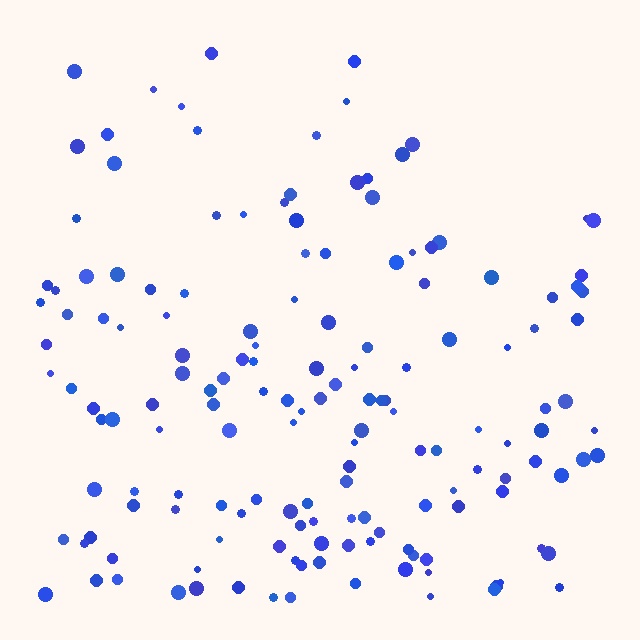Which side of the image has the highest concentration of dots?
The bottom.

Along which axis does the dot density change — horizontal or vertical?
Vertical.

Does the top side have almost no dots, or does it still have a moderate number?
Still a moderate number, just noticeably fewer than the bottom.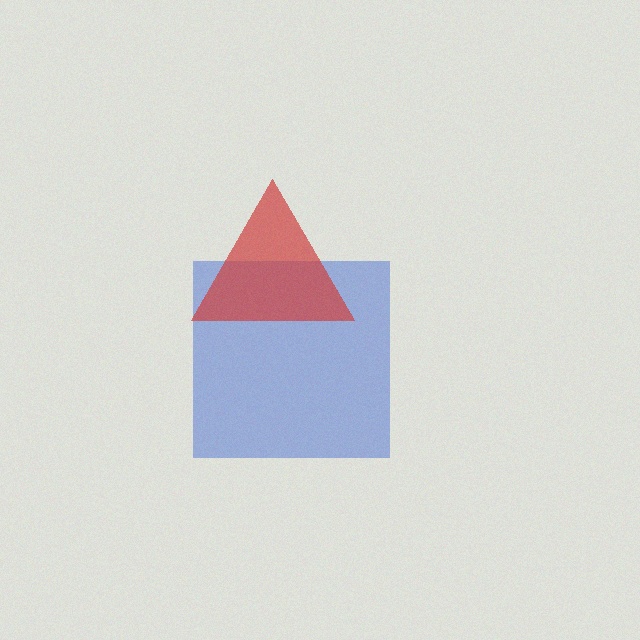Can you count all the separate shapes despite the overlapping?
Yes, there are 2 separate shapes.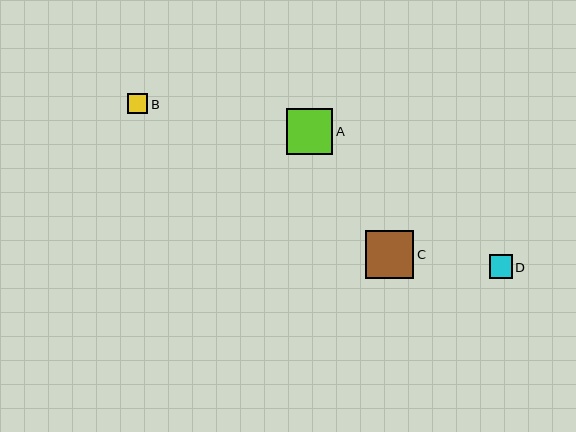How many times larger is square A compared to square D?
Square A is approximately 2.0 times the size of square D.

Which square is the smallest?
Square B is the smallest with a size of approximately 21 pixels.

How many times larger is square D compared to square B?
Square D is approximately 1.1 times the size of square B.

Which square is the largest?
Square C is the largest with a size of approximately 48 pixels.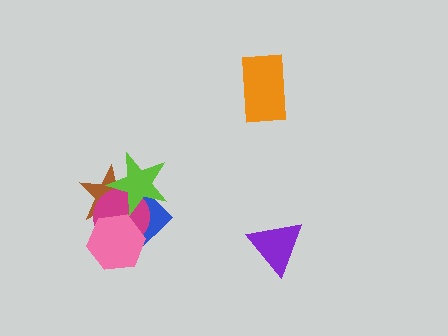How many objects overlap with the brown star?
4 objects overlap with the brown star.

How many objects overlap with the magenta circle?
4 objects overlap with the magenta circle.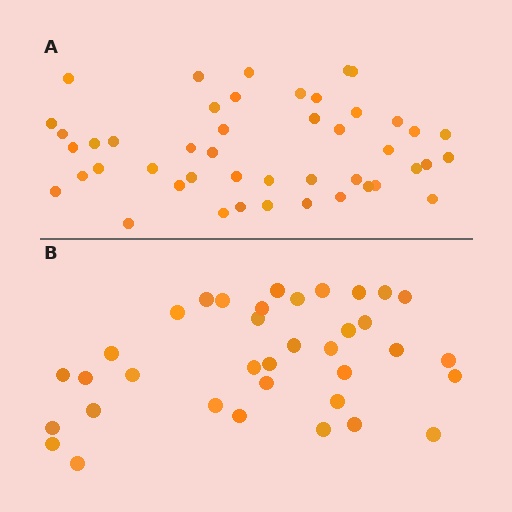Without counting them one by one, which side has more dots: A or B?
Region A (the top region) has more dots.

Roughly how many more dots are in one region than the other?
Region A has roughly 10 or so more dots than region B.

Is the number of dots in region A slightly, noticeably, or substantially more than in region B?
Region A has noticeably more, but not dramatically so. The ratio is roughly 1.3 to 1.